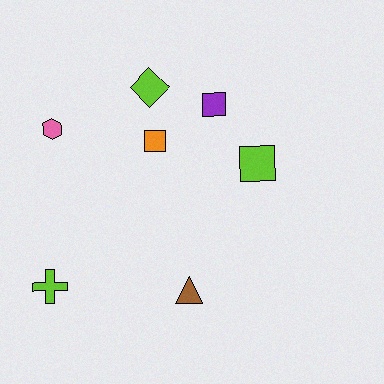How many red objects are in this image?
There are no red objects.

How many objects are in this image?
There are 7 objects.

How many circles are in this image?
There are no circles.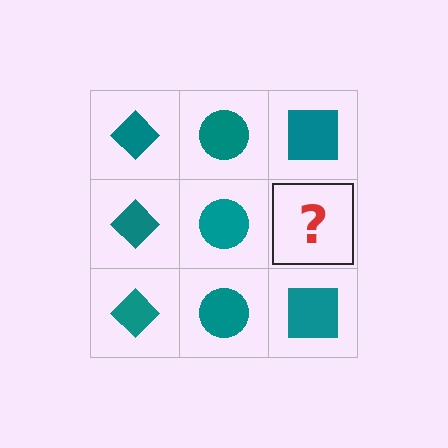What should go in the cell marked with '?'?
The missing cell should contain a teal square.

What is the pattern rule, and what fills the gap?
The rule is that each column has a consistent shape. The gap should be filled with a teal square.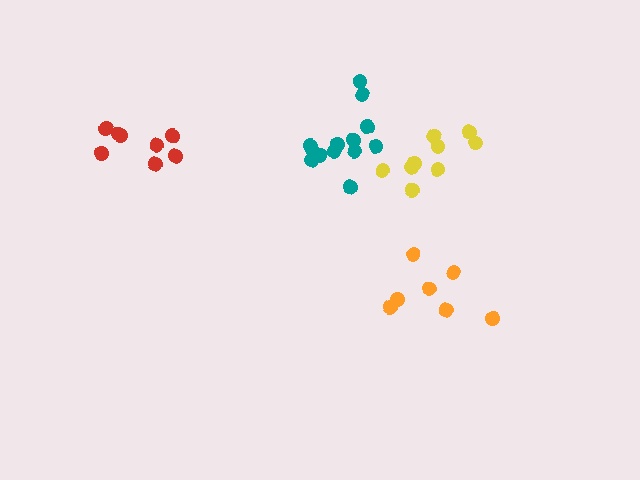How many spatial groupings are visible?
There are 4 spatial groupings.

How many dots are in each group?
Group 1: 7 dots, Group 2: 9 dots, Group 3: 8 dots, Group 4: 13 dots (37 total).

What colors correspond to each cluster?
The clusters are colored: orange, yellow, red, teal.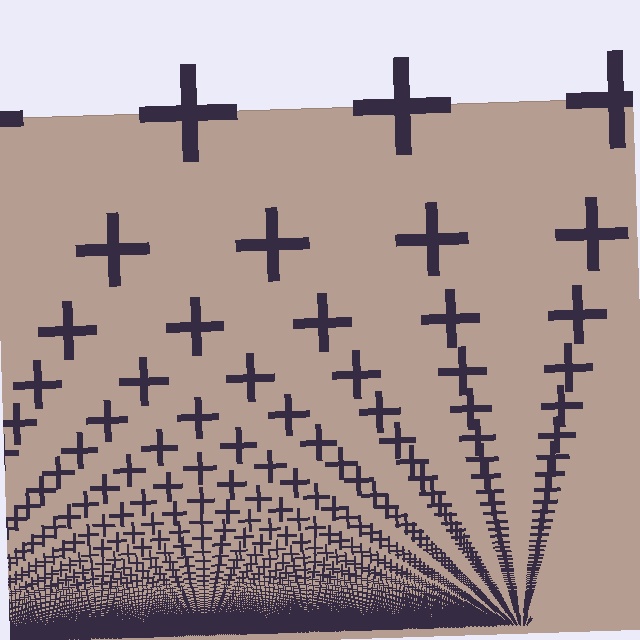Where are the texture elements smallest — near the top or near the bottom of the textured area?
Near the bottom.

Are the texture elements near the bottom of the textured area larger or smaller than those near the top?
Smaller. The gradient is inverted — elements near the bottom are smaller and denser.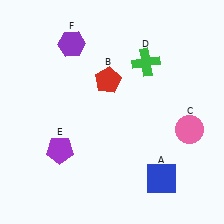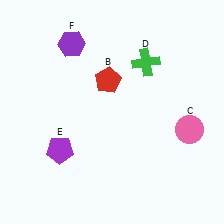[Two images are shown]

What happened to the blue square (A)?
The blue square (A) was removed in Image 2. It was in the bottom-right area of Image 1.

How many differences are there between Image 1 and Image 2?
There is 1 difference between the two images.